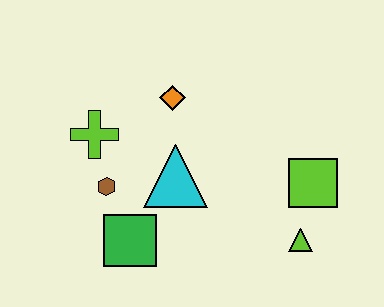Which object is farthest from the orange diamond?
The lime triangle is farthest from the orange diamond.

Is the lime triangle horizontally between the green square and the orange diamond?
No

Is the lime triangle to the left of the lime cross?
No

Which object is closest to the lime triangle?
The lime square is closest to the lime triangle.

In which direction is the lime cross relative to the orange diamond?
The lime cross is to the left of the orange diamond.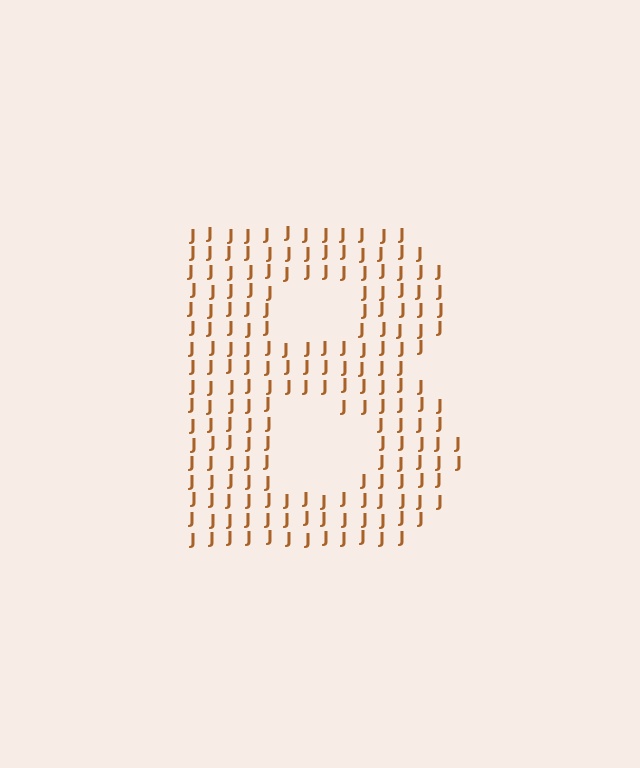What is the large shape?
The large shape is the letter B.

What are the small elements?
The small elements are letter J's.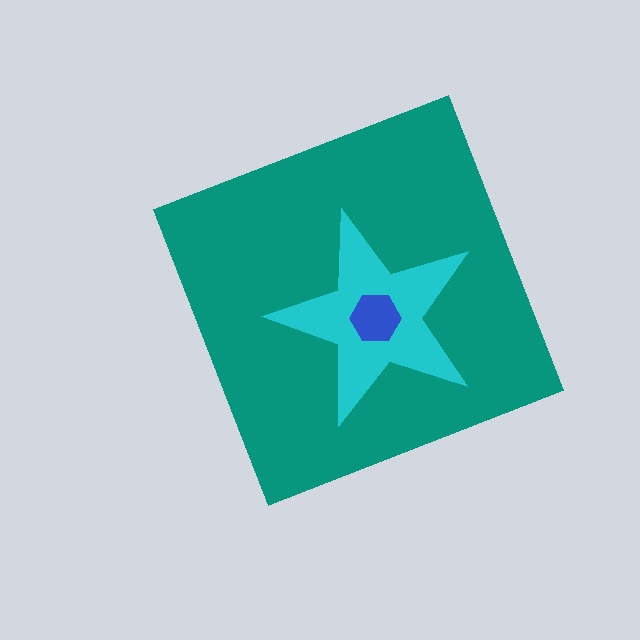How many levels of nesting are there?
3.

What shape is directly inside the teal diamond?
The cyan star.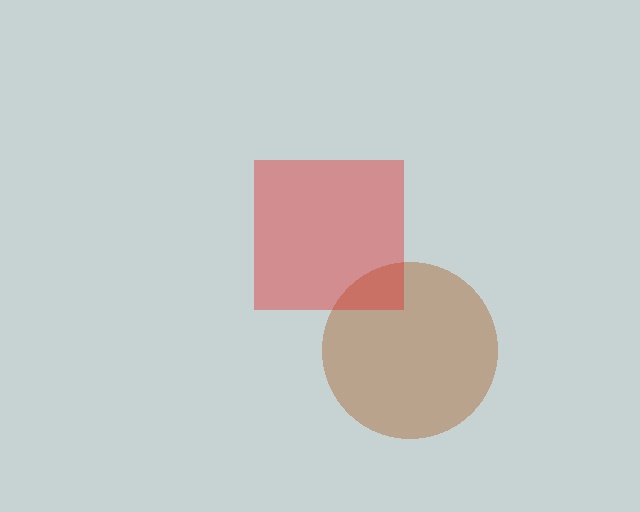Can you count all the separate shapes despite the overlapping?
Yes, there are 2 separate shapes.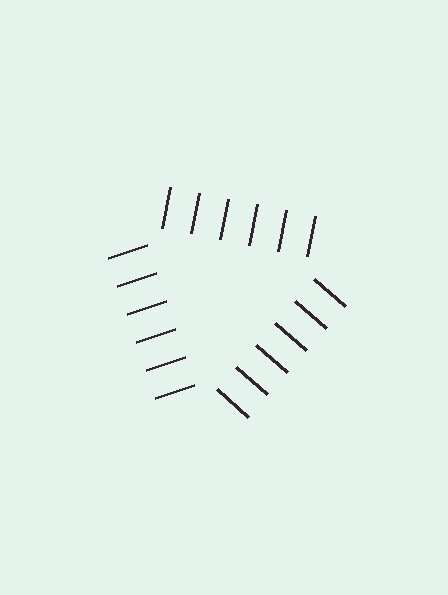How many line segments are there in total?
18 — 6 along each of the 3 edges.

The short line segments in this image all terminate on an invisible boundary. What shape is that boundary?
An illusory triangle — the line segments terminate on its edges but no continuous stroke is drawn.